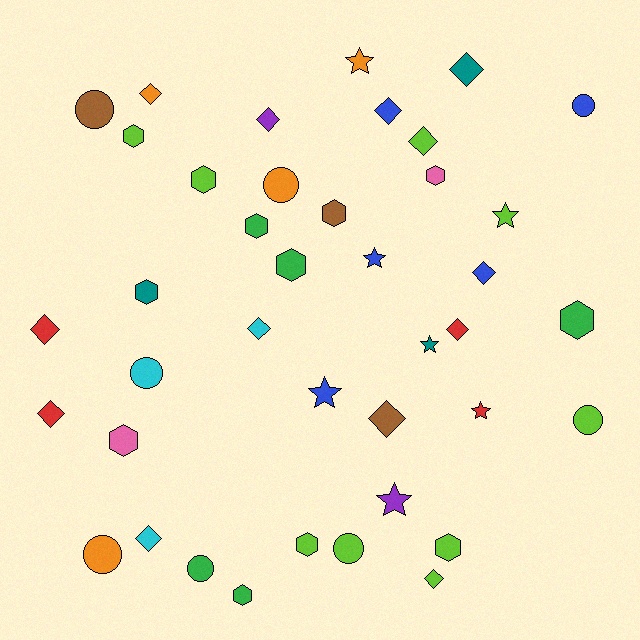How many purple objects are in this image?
There are 2 purple objects.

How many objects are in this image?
There are 40 objects.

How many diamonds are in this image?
There are 13 diamonds.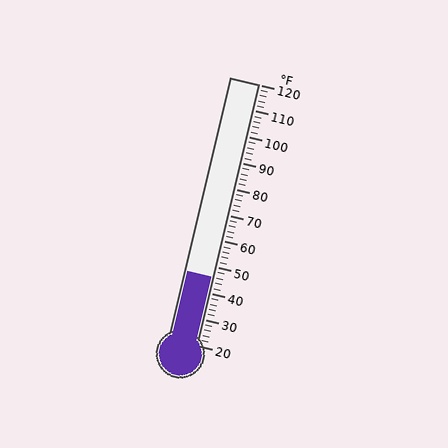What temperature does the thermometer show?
The thermometer shows approximately 46°F.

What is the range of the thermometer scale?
The thermometer scale ranges from 20°F to 120°F.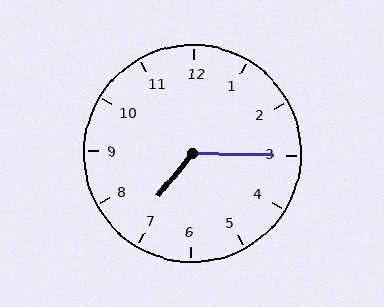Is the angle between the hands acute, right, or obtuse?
It is obtuse.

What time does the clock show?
7:15.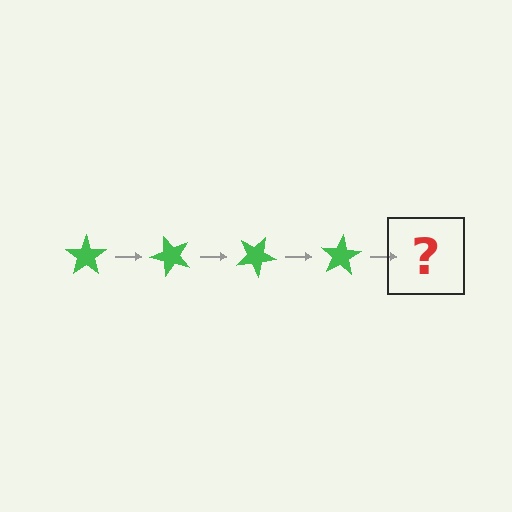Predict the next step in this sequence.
The next step is a green star rotated 200 degrees.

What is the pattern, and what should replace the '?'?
The pattern is that the star rotates 50 degrees each step. The '?' should be a green star rotated 200 degrees.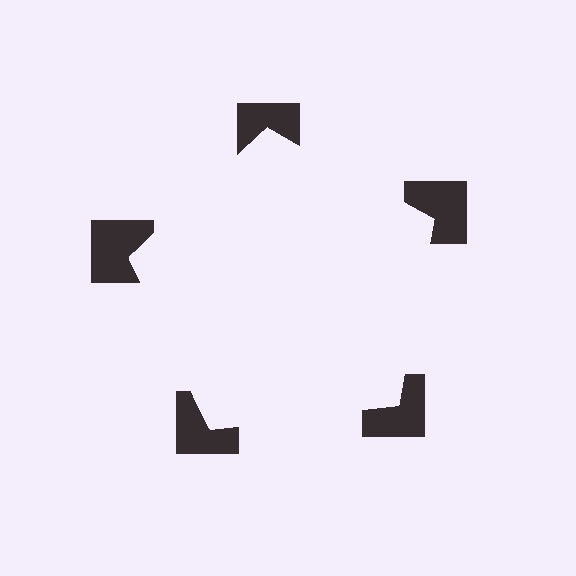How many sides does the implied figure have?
5 sides.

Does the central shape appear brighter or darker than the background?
It typically appears slightly brighter than the background, even though no actual brightness change is drawn.